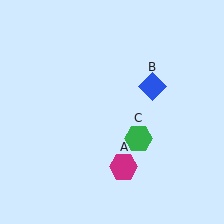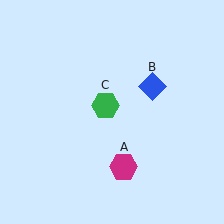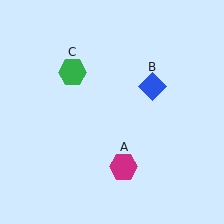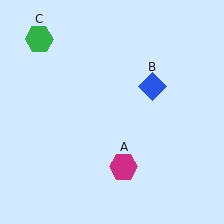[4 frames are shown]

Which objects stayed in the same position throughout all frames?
Magenta hexagon (object A) and blue diamond (object B) remained stationary.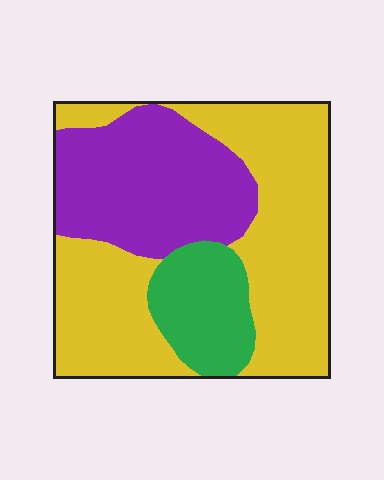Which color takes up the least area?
Green, at roughly 15%.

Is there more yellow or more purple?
Yellow.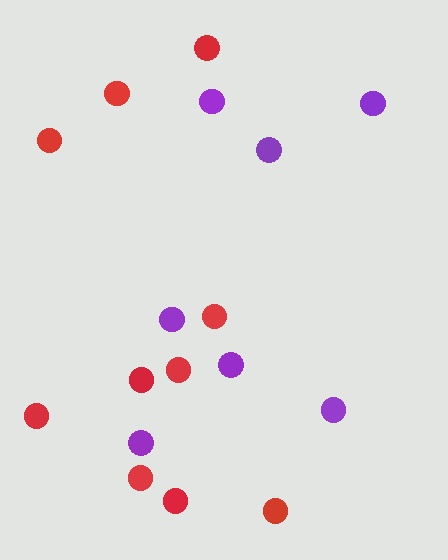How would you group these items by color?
There are 2 groups: one group of purple circles (7) and one group of red circles (10).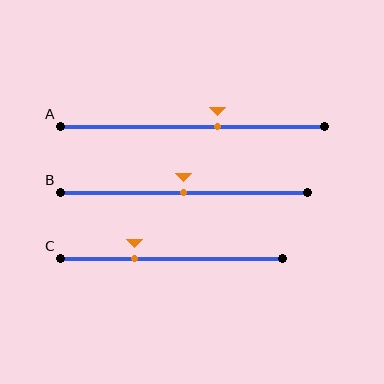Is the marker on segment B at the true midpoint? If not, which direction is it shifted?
Yes, the marker on segment B is at the true midpoint.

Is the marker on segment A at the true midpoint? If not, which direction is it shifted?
No, the marker on segment A is shifted to the right by about 10% of the segment length.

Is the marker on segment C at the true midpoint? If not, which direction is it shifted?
No, the marker on segment C is shifted to the left by about 16% of the segment length.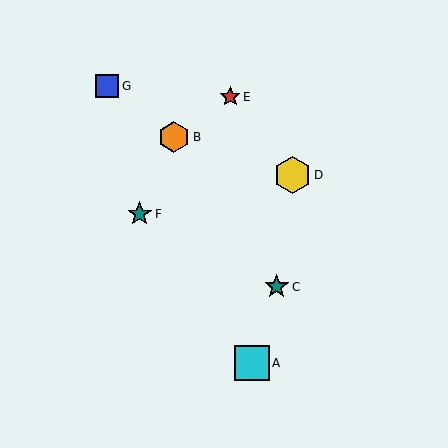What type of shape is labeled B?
Shape B is an orange hexagon.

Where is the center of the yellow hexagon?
The center of the yellow hexagon is at (293, 175).